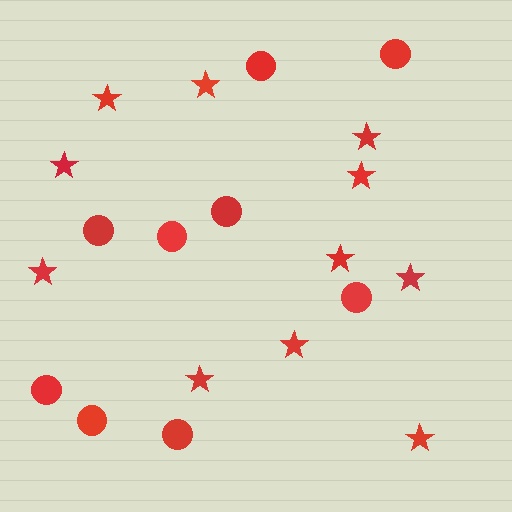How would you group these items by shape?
There are 2 groups: one group of stars (11) and one group of circles (9).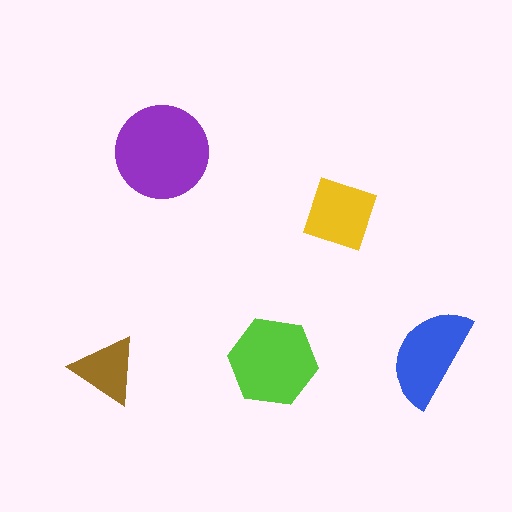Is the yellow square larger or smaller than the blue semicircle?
Smaller.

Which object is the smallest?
The brown triangle.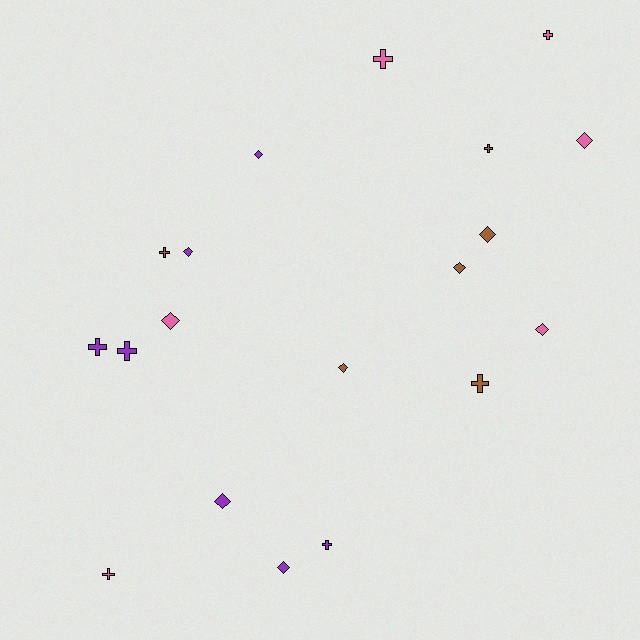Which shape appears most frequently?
Diamond, with 10 objects.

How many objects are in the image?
There are 19 objects.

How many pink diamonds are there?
There are 3 pink diamonds.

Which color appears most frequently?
Purple, with 7 objects.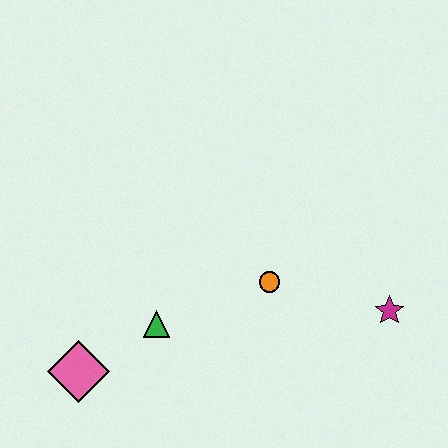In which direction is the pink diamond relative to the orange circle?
The pink diamond is to the left of the orange circle.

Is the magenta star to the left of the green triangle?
No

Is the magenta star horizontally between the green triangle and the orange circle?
No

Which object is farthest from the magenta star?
The pink diamond is farthest from the magenta star.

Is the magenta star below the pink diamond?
No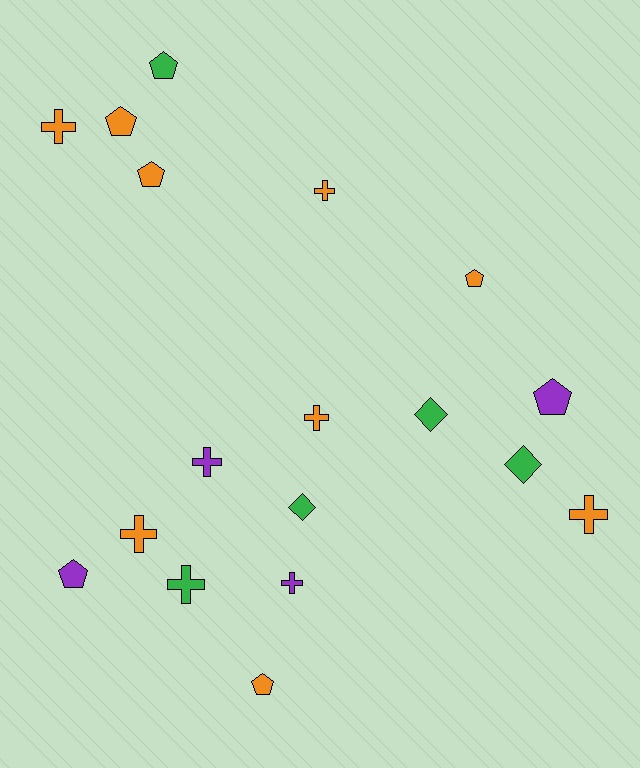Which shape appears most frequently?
Cross, with 8 objects.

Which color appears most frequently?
Orange, with 9 objects.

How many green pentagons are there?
There is 1 green pentagon.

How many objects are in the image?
There are 18 objects.